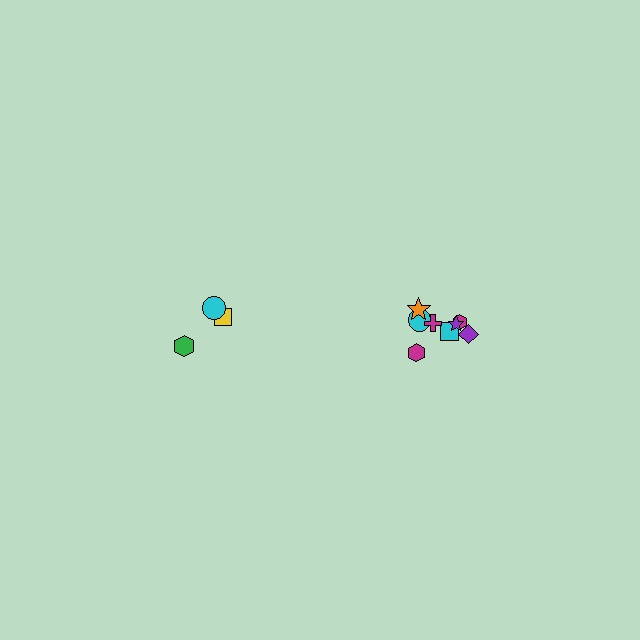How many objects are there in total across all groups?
There are 11 objects.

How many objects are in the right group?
There are 8 objects.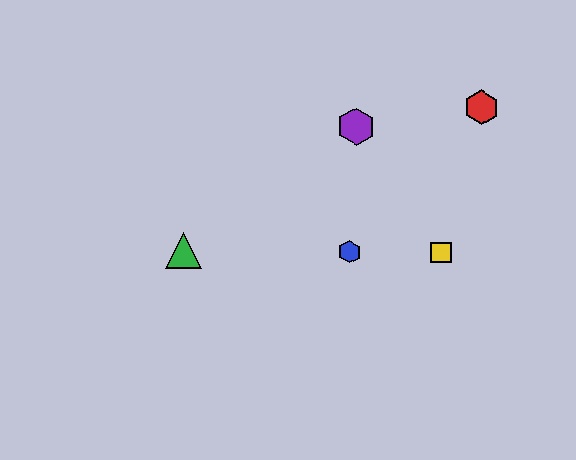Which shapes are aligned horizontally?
The blue hexagon, the green triangle, the yellow square are aligned horizontally.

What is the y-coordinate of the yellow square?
The yellow square is at y≈253.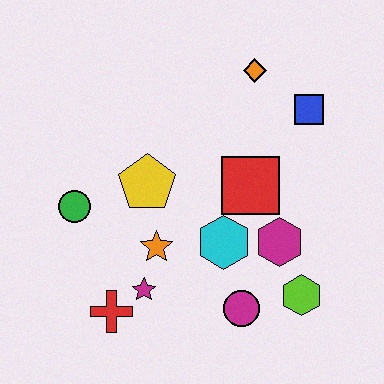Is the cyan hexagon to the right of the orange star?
Yes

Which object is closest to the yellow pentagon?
The orange star is closest to the yellow pentagon.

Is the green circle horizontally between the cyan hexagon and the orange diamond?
No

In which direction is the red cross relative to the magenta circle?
The red cross is to the left of the magenta circle.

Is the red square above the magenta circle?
Yes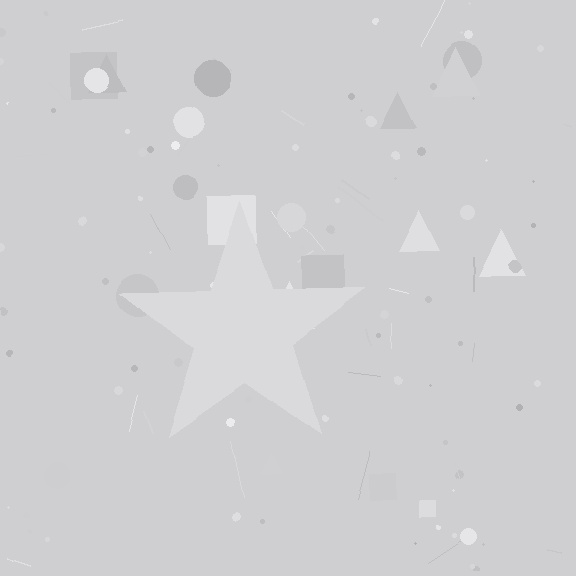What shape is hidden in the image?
A star is hidden in the image.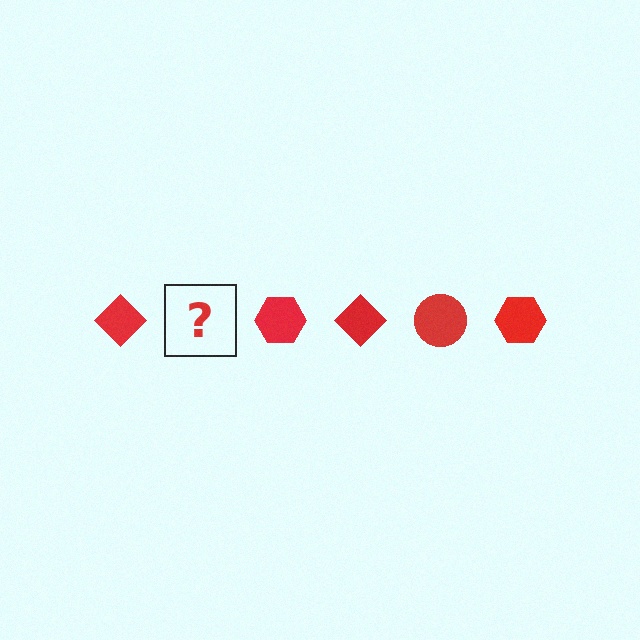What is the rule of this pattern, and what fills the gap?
The rule is that the pattern cycles through diamond, circle, hexagon shapes in red. The gap should be filled with a red circle.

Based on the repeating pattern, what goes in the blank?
The blank should be a red circle.